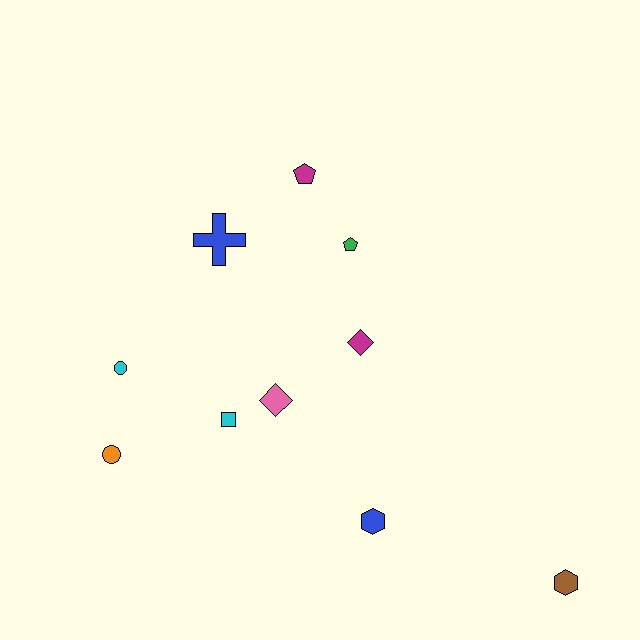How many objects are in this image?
There are 10 objects.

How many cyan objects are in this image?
There are 2 cyan objects.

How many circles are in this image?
There are 2 circles.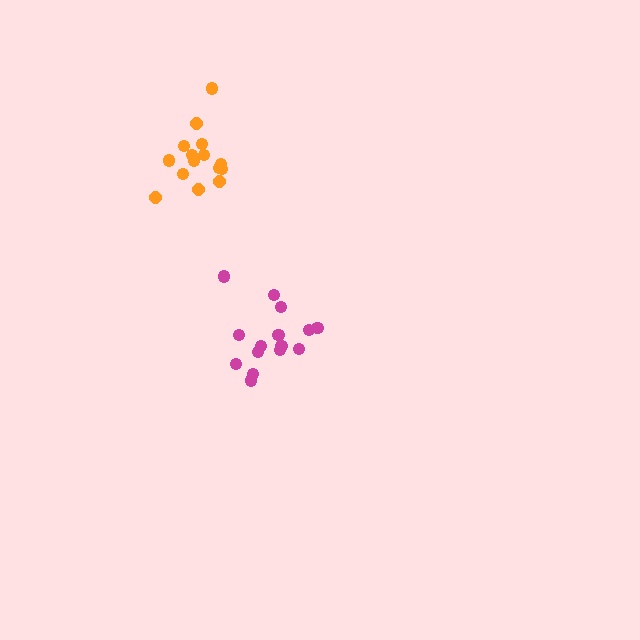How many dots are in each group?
Group 1: 15 dots, Group 2: 15 dots (30 total).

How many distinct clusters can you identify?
There are 2 distinct clusters.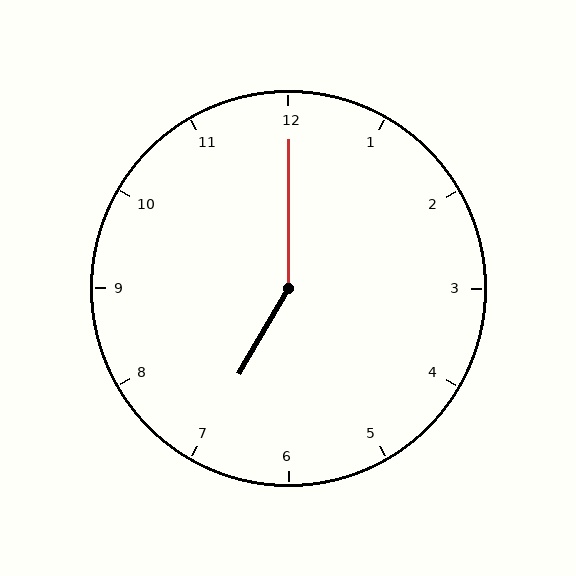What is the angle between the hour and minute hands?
Approximately 150 degrees.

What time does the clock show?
7:00.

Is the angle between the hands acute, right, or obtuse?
It is obtuse.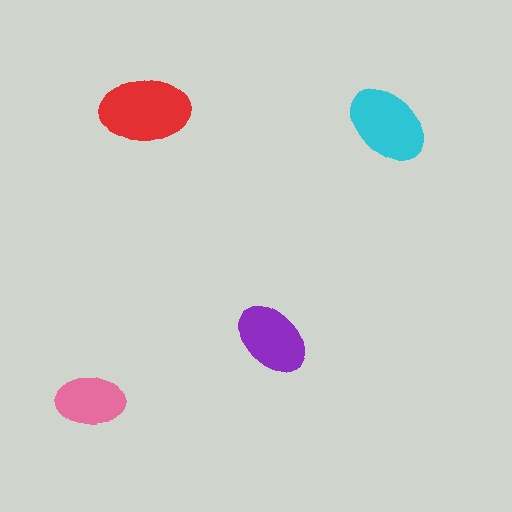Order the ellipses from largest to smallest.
the red one, the cyan one, the purple one, the pink one.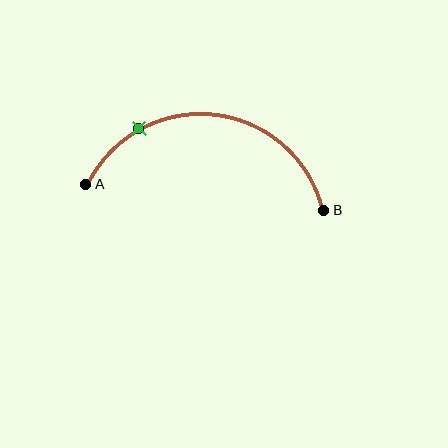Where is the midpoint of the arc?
The arc midpoint is the point on the curve farthest from the straight line joining A and B. It sits above that line.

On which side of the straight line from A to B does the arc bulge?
The arc bulges above the straight line connecting A and B.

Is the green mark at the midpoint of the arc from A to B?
No. The green mark lies on the arc but is closer to endpoint A. The arc midpoint would be at the point on the curve equidistant along the arc from both A and B.